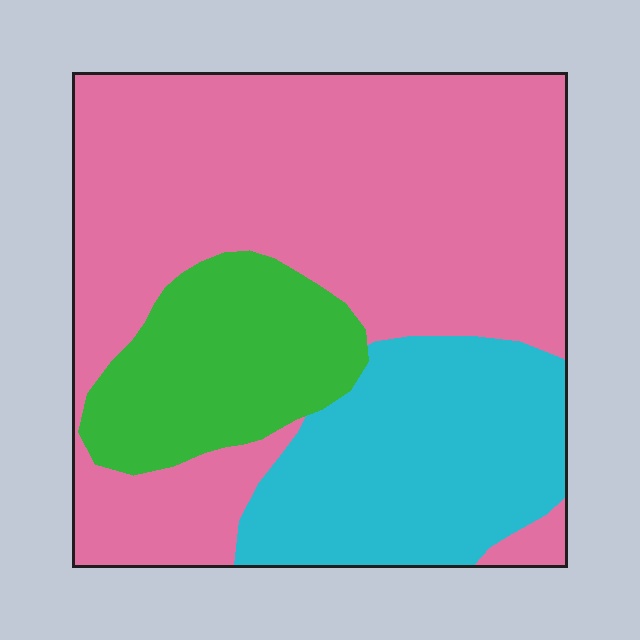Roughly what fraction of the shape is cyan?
Cyan covers roughly 25% of the shape.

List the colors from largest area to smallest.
From largest to smallest: pink, cyan, green.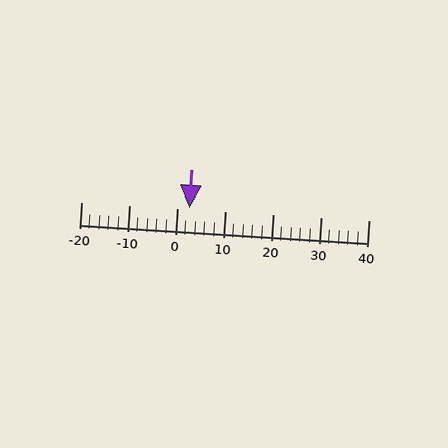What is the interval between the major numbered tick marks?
The major tick marks are spaced 10 units apart.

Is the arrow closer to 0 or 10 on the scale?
The arrow is closer to 0.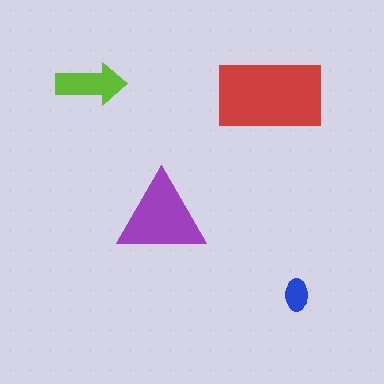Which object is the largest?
The red rectangle.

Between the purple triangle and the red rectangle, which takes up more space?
The red rectangle.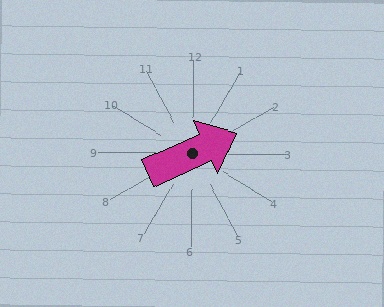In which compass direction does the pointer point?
Northeast.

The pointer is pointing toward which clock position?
Roughly 2 o'clock.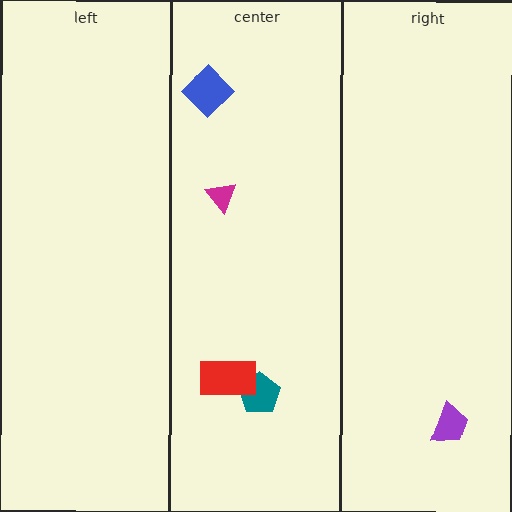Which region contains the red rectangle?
The center region.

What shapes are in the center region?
The magenta triangle, the teal pentagon, the blue diamond, the red rectangle.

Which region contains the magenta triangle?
The center region.